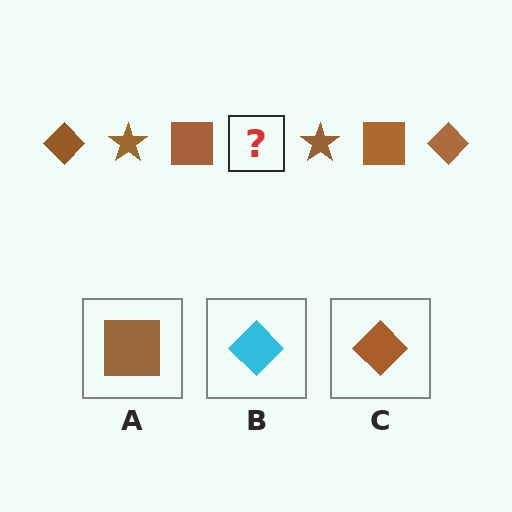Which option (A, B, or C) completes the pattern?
C.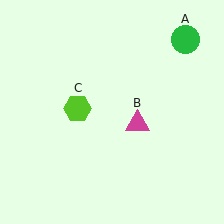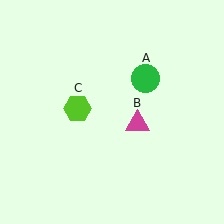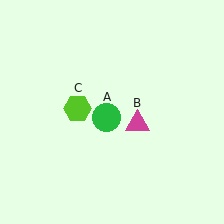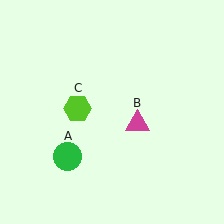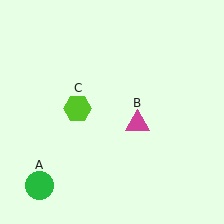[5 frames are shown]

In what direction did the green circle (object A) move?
The green circle (object A) moved down and to the left.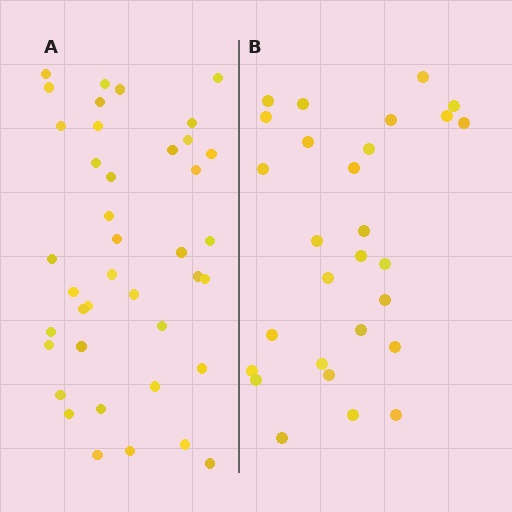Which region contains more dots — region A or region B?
Region A (the left region) has more dots.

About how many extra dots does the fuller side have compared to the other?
Region A has roughly 12 or so more dots than region B.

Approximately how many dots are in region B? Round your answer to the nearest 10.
About 30 dots. (The exact count is 28, which rounds to 30.)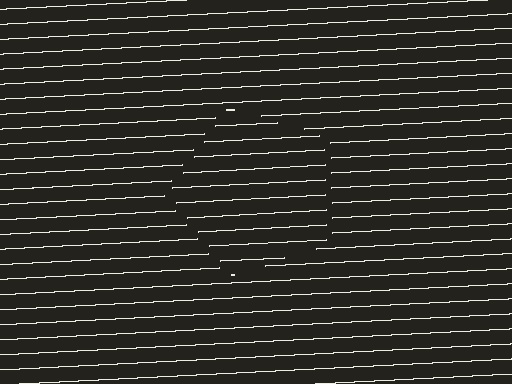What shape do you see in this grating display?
An illusory pentagon. The interior of the shape contains the same grating, shifted by half a period — the contour is defined by the phase discontinuity where line-ends from the inner and outer gratings abut.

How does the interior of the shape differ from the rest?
The interior of the shape contains the same grating, shifted by half a period — the contour is defined by the phase discontinuity where line-ends from the inner and outer gratings abut.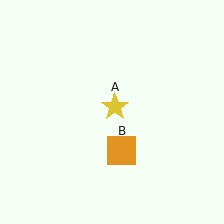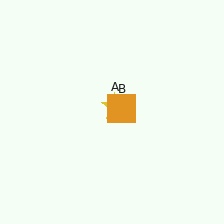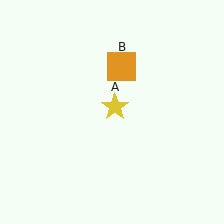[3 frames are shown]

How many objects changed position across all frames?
1 object changed position: orange square (object B).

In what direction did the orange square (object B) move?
The orange square (object B) moved up.